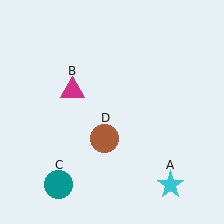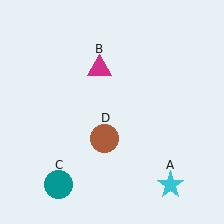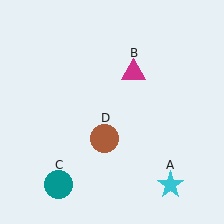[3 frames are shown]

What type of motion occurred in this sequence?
The magenta triangle (object B) rotated clockwise around the center of the scene.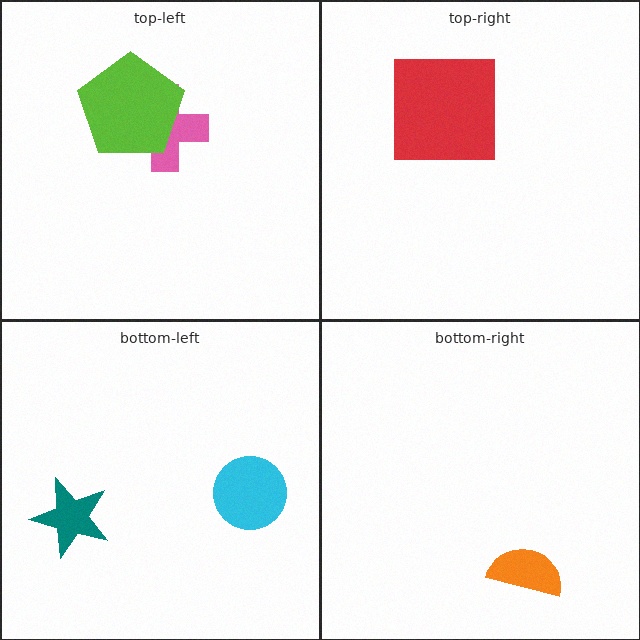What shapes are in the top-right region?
The red square.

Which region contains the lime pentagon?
The top-left region.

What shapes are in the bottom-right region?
The orange semicircle.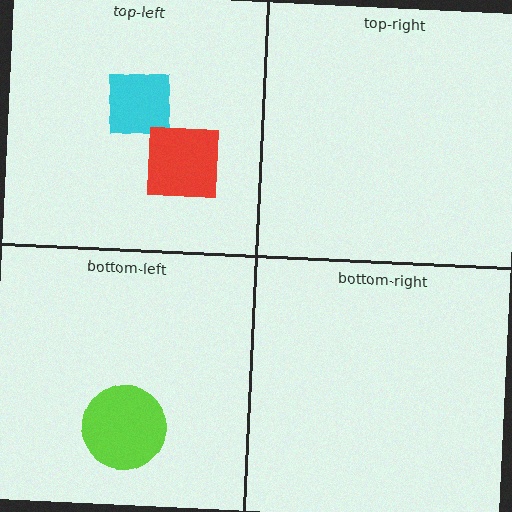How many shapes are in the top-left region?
2.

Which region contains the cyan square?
The top-left region.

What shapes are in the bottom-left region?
The lime circle.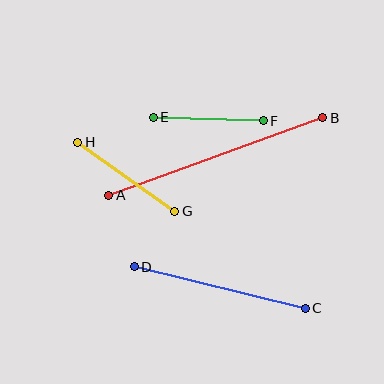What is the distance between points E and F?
The distance is approximately 110 pixels.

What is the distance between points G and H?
The distance is approximately 119 pixels.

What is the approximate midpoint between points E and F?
The midpoint is at approximately (208, 119) pixels.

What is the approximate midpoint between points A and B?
The midpoint is at approximately (216, 156) pixels.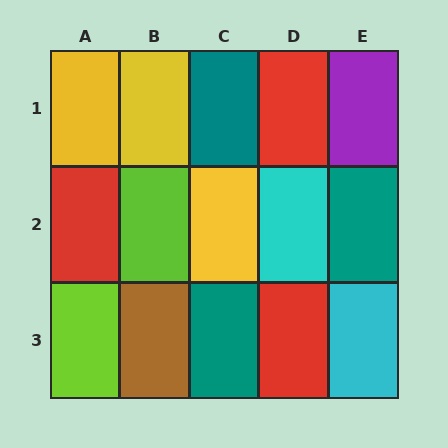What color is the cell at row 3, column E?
Cyan.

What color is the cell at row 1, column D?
Red.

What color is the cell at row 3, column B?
Brown.